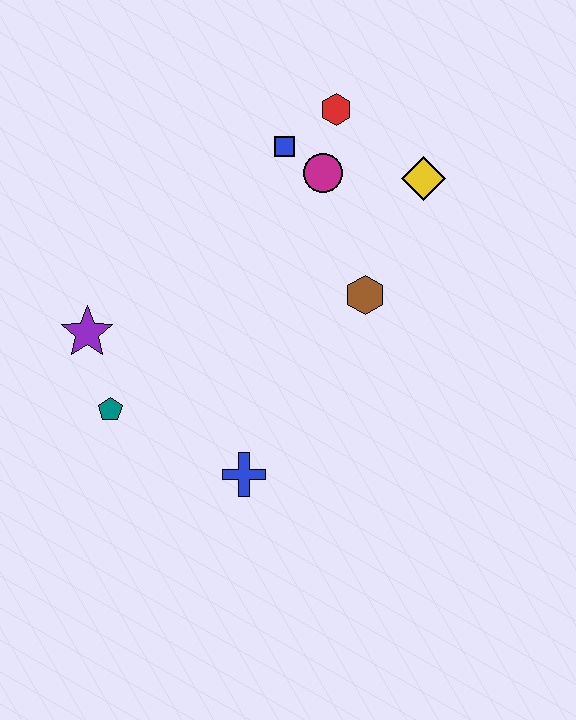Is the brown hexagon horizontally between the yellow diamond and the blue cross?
Yes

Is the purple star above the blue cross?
Yes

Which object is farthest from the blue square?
The blue cross is farthest from the blue square.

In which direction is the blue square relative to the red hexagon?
The blue square is to the left of the red hexagon.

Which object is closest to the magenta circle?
The blue square is closest to the magenta circle.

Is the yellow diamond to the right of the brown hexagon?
Yes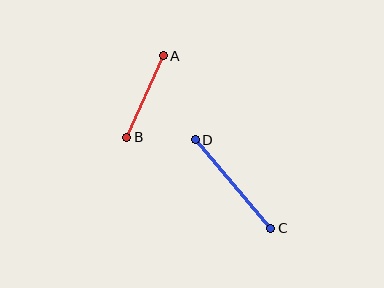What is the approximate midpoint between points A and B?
The midpoint is at approximately (145, 97) pixels.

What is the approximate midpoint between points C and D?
The midpoint is at approximately (233, 184) pixels.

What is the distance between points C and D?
The distance is approximately 116 pixels.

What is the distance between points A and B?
The distance is approximately 89 pixels.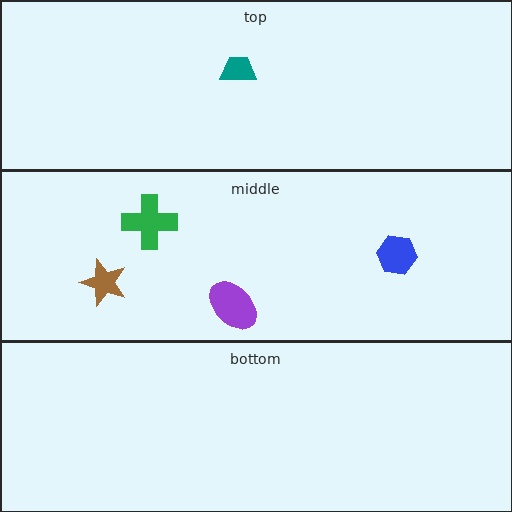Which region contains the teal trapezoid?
The top region.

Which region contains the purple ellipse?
The middle region.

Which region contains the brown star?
The middle region.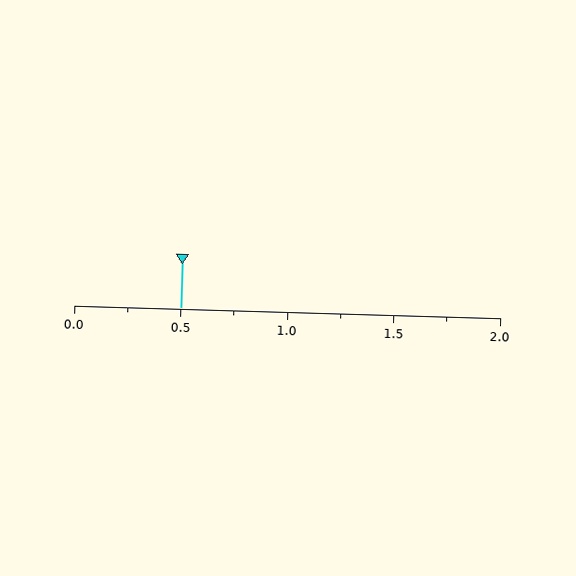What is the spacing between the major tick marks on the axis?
The major ticks are spaced 0.5 apart.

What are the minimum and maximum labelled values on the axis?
The axis runs from 0.0 to 2.0.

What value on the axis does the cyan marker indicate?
The marker indicates approximately 0.5.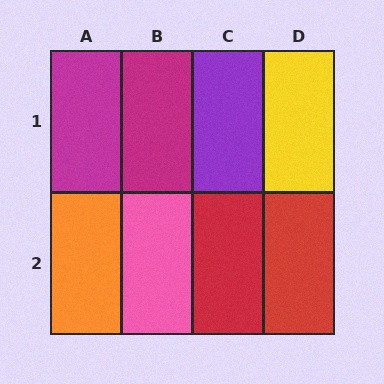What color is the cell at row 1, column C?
Purple.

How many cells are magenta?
2 cells are magenta.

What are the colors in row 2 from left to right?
Orange, pink, red, red.